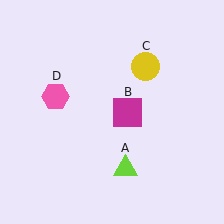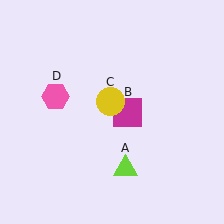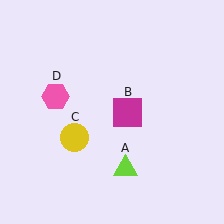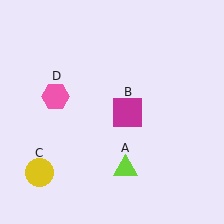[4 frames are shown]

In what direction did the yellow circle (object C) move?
The yellow circle (object C) moved down and to the left.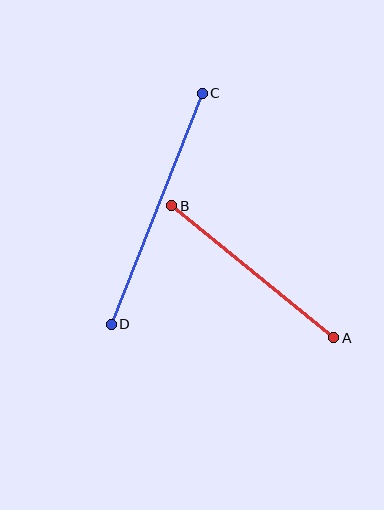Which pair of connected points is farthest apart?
Points C and D are farthest apart.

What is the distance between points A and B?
The distance is approximately 209 pixels.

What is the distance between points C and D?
The distance is approximately 248 pixels.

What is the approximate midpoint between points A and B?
The midpoint is at approximately (253, 272) pixels.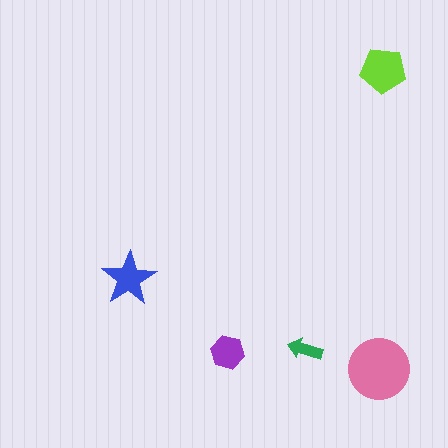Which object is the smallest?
The green arrow.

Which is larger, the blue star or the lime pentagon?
The lime pentagon.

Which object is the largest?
The pink circle.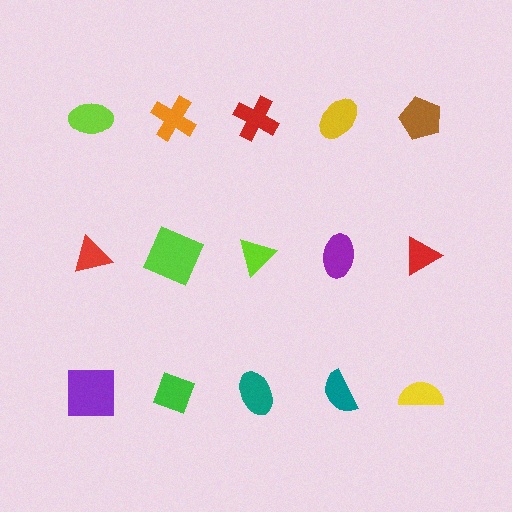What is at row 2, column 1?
A red triangle.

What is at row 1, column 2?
An orange cross.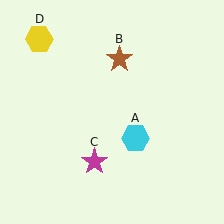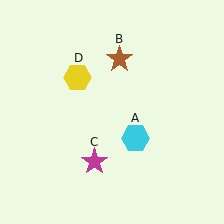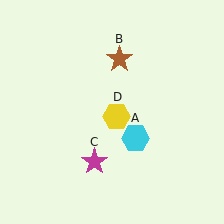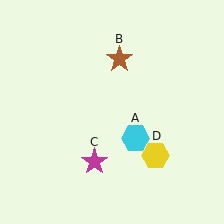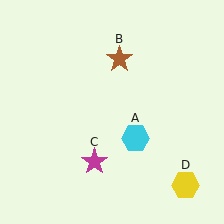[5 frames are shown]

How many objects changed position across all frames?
1 object changed position: yellow hexagon (object D).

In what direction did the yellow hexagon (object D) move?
The yellow hexagon (object D) moved down and to the right.